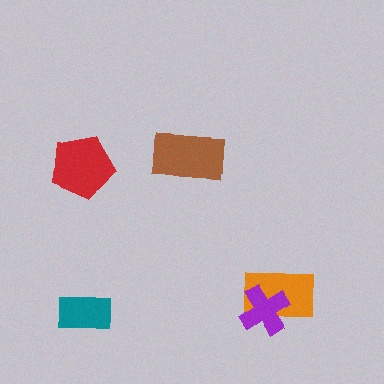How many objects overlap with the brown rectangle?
0 objects overlap with the brown rectangle.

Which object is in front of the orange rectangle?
The purple cross is in front of the orange rectangle.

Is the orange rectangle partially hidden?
Yes, it is partially covered by another shape.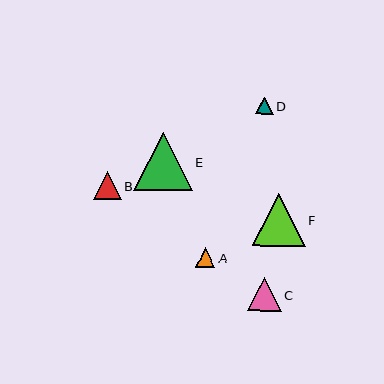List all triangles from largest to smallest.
From largest to smallest: E, F, C, B, A, D.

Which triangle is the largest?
Triangle E is the largest with a size of approximately 59 pixels.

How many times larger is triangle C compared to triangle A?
Triangle C is approximately 1.7 times the size of triangle A.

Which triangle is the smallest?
Triangle D is the smallest with a size of approximately 17 pixels.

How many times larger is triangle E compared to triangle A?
Triangle E is approximately 3.0 times the size of triangle A.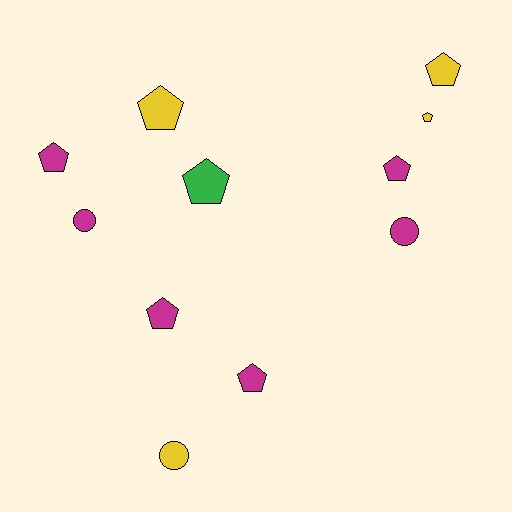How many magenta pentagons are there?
There are 4 magenta pentagons.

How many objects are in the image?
There are 11 objects.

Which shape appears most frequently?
Pentagon, with 8 objects.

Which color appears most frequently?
Magenta, with 6 objects.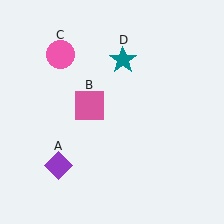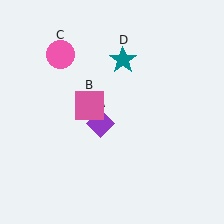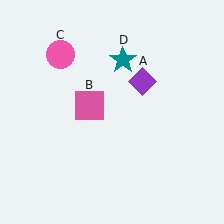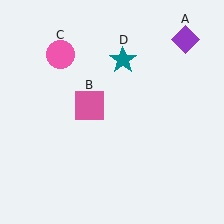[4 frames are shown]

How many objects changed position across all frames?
1 object changed position: purple diamond (object A).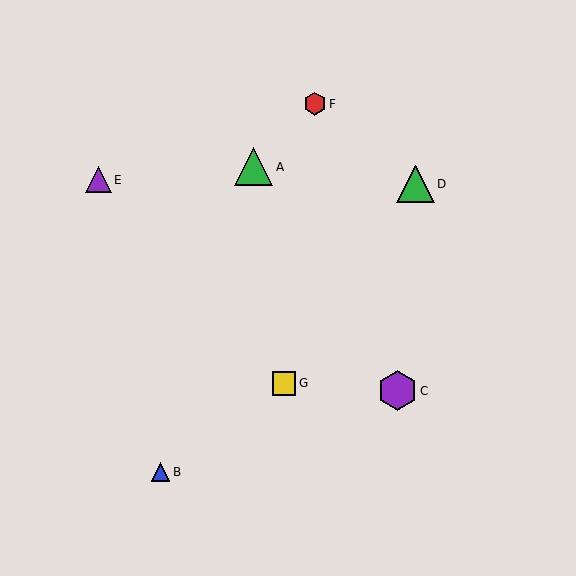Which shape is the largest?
The purple hexagon (labeled C) is the largest.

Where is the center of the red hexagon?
The center of the red hexagon is at (315, 104).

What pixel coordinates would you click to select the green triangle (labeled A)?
Click at (254, 167) to select the green triangle A.